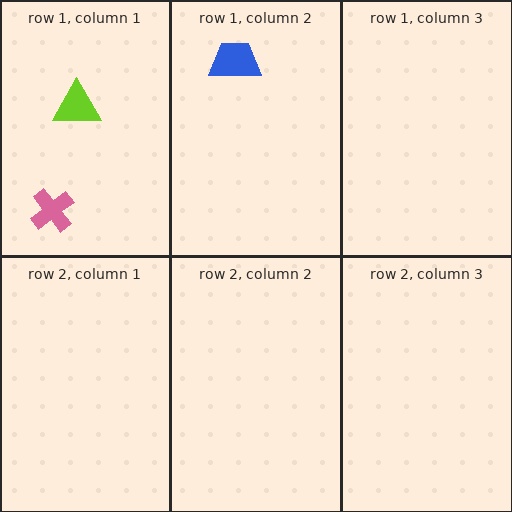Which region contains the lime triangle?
The row 1, column 1 region.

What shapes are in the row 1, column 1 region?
The pink cross, the lime triangle.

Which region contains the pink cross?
The row 1, column 1 region.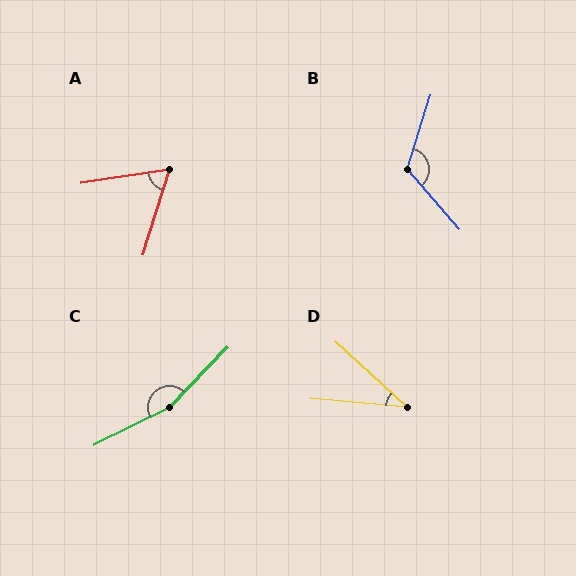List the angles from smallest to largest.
D (37°), A (64°), B (121°), C (161°).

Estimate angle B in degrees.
Approximately 121 degrees.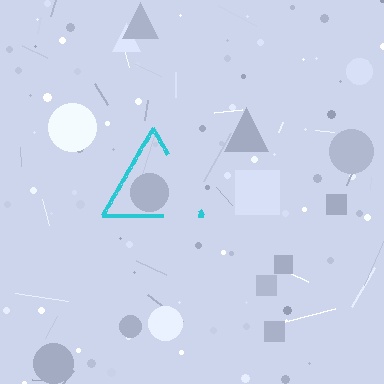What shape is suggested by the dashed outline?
The dashed outline suggests a triangle.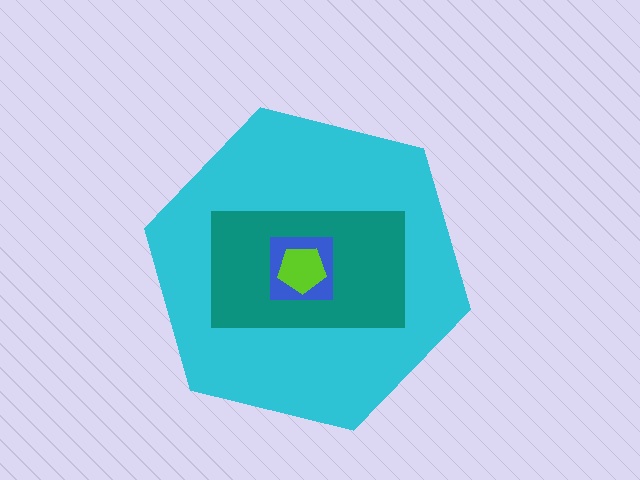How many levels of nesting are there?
4.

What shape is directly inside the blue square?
The lime pentagon.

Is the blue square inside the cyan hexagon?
Yes.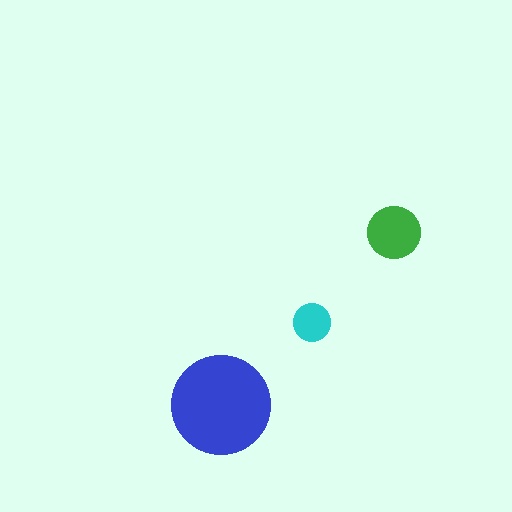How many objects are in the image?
There are 3 objects in the image.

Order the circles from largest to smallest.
the blue one, the green one, the cyan one.